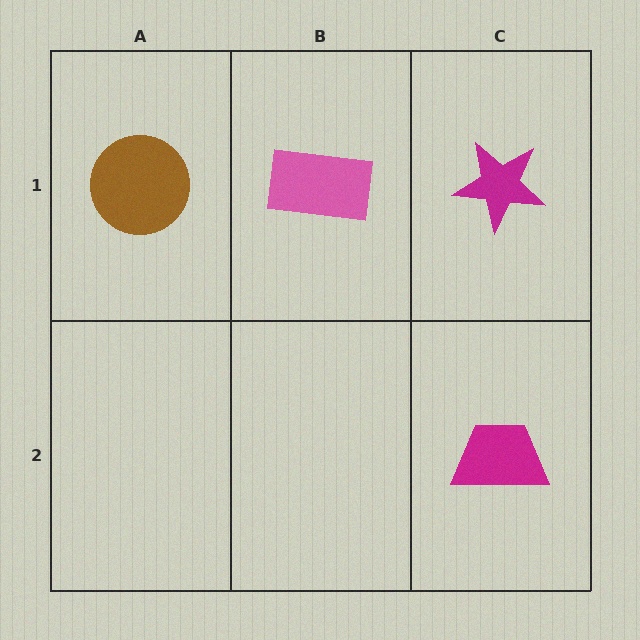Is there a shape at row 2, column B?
No, that cell is empty.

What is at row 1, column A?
A brown circle.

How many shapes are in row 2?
1 shape.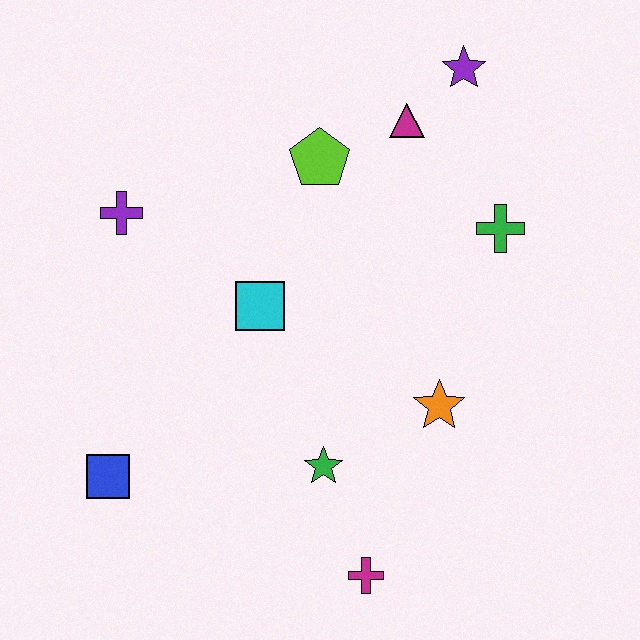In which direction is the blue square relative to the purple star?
The blue square is below the purple star.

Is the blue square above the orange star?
No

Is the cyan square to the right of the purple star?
No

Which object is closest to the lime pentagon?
The magenta triangle is closest to the lime pentagon.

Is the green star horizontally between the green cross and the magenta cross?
No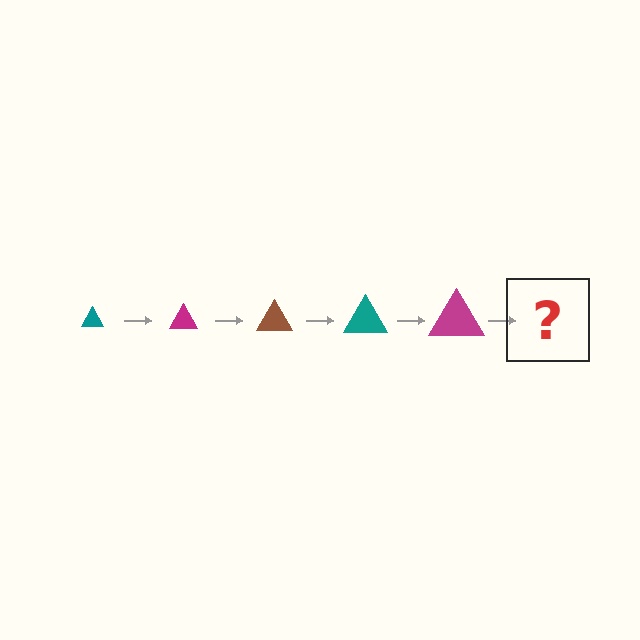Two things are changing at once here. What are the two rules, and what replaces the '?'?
The two rules are that the triangle grows larger each step and the color cycles through teal, magenta, and brown. The '?' should be a brown triangle, larger than the previous one.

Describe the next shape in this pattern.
It should be a brown triangle, larger than the previous one.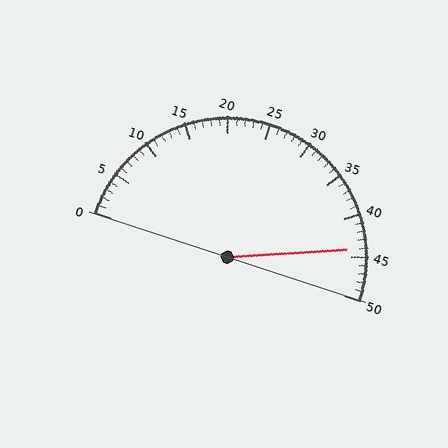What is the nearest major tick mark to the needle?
The nearest major tick mark is 45.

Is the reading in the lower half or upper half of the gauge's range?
The reading is in the upper half of the range (0 to 50).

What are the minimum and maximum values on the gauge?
The gauge ranges from 0 to 50.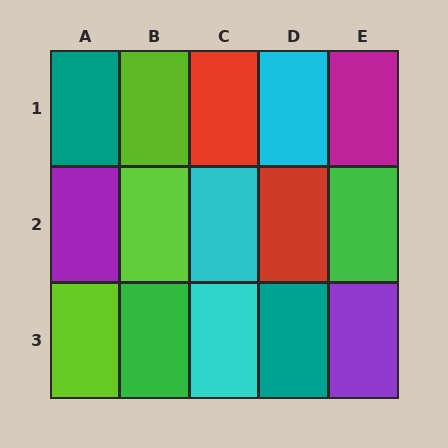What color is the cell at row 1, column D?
Cyan.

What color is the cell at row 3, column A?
Lime.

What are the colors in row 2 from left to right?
Purple, lime, cyan, red, green.